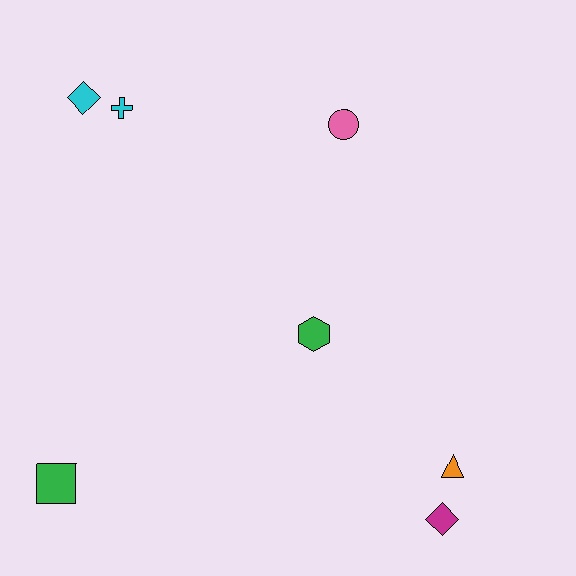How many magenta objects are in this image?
There is 1 magenta object.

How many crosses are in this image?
There is 1 cross.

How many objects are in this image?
There are 7 objects.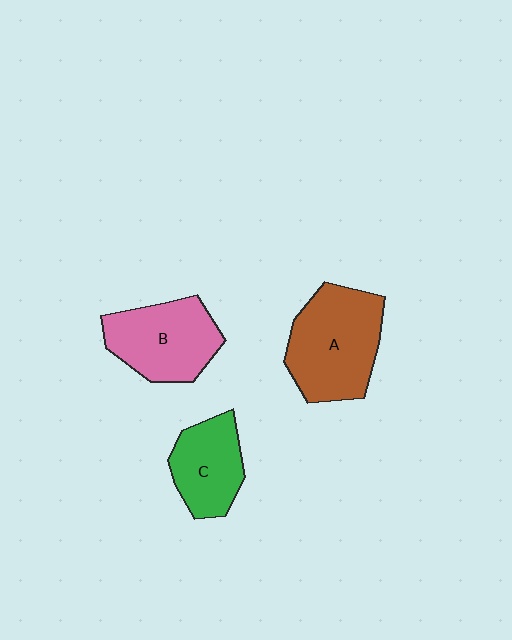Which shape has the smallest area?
Shape C (green).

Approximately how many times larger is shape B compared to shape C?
Approximately 1.3 times.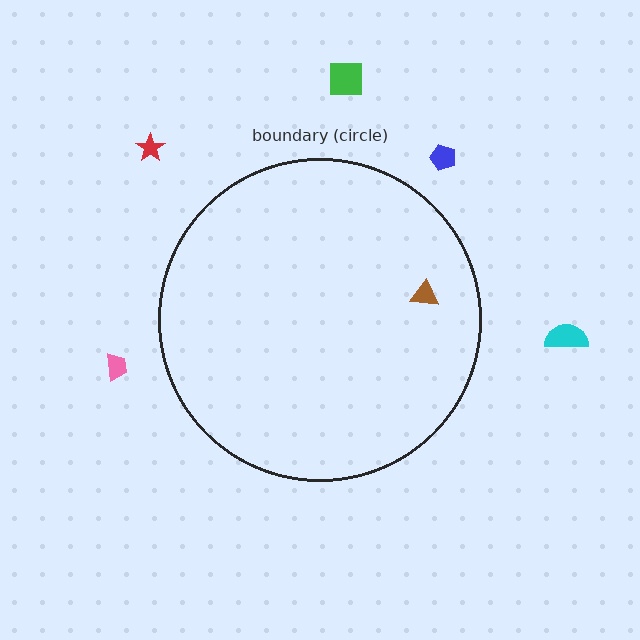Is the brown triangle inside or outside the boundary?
Inside.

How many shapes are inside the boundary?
1 inside, 5 outside.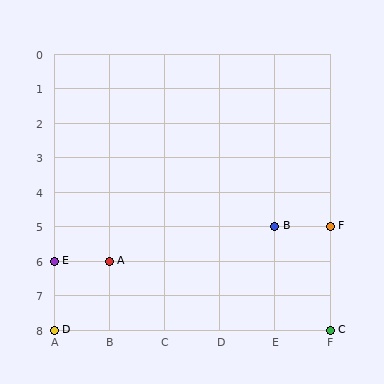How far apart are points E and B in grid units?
Points E and B are 4 columns and 1 row apart (about 4.1 grid units diagonally).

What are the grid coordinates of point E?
Point E is at grid coordinates (A, 6).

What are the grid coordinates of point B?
Point B is at grid coordinates (E, 5).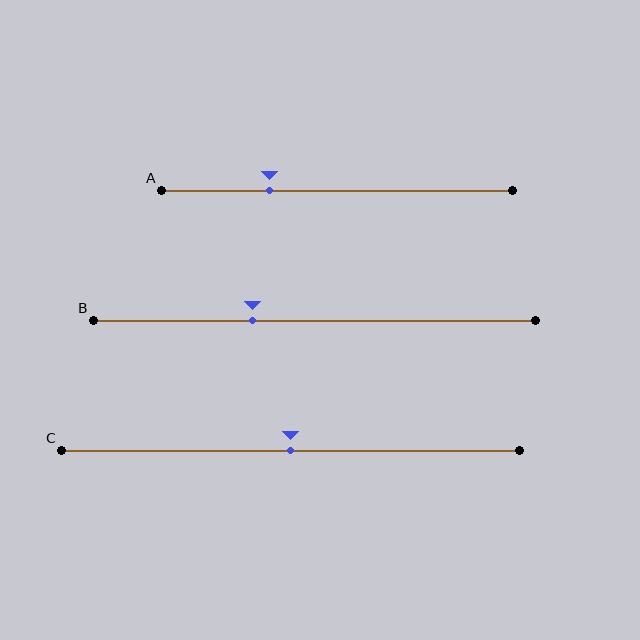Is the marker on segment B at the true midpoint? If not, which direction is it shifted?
No, the marker on segment B is shifted to the left by about 14% of the segment length.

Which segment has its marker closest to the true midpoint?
Segment C has its marker closest to the true midpoint.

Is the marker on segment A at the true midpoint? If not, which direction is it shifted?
No, the marker on segment A is shifted to the left by about 19% of the segment length.